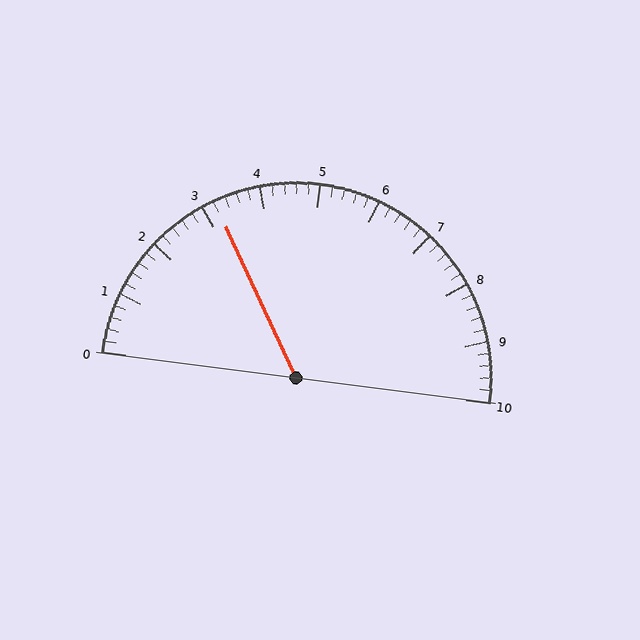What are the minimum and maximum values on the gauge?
The gauge ranges from 0 to 10.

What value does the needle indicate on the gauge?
The needle indicates approximately 3.2.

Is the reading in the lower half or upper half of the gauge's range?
The reading is in the lower half of the range (0 to 10).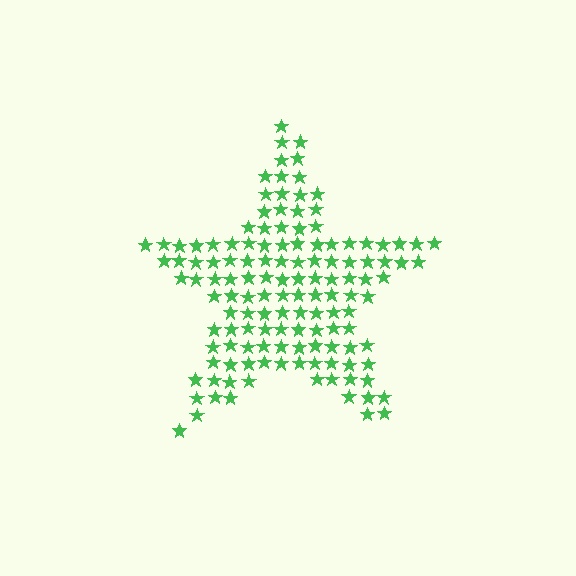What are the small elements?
The small elements are stars.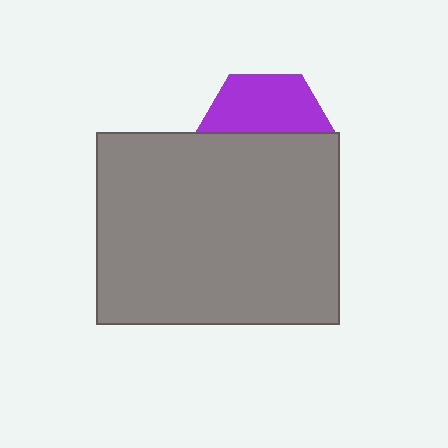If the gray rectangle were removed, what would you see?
You would see the complete purple hexagon.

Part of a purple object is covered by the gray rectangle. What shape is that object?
It is a hexagon.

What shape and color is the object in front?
The object in front is a gray rectangle.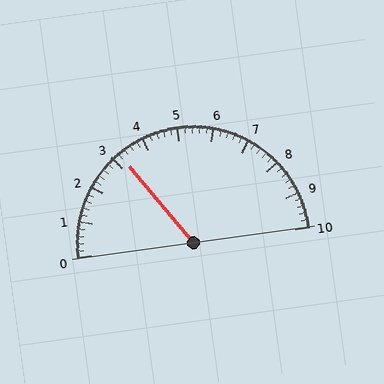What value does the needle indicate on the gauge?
The needle indicates approximately 3.2.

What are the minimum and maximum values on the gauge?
The gauge ranges from 0 to 10.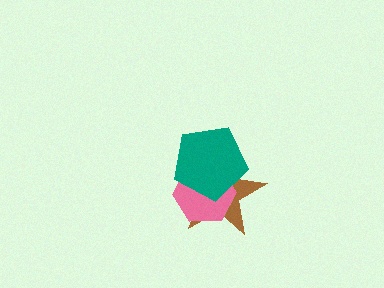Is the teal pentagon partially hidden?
No, no other shape covers it.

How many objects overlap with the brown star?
2 objects overlap with the brown star.